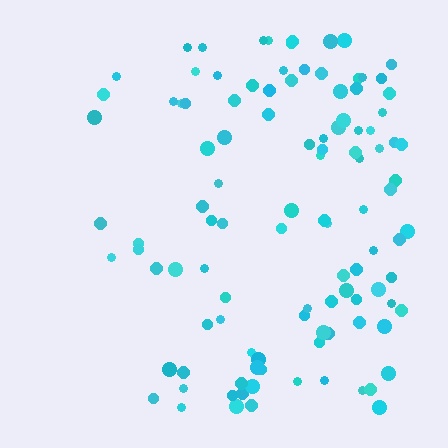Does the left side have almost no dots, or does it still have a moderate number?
Still a moderate number, just noticeably fewer than the right.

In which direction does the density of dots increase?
From left to right, with the right side densest.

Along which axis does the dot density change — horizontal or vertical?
Horizontal.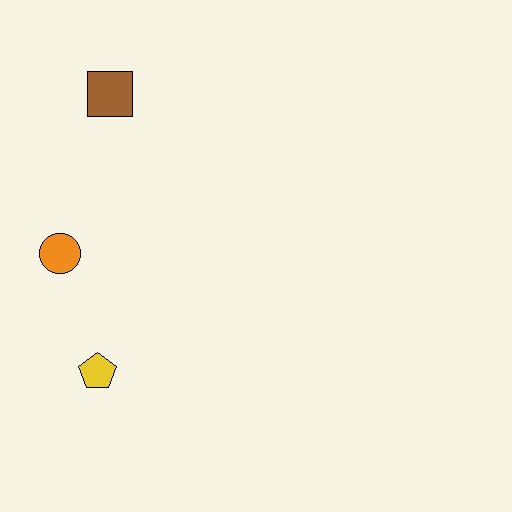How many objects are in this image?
There are 3 objects.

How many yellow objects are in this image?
There is 1 yellow object.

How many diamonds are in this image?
There are no diamonds.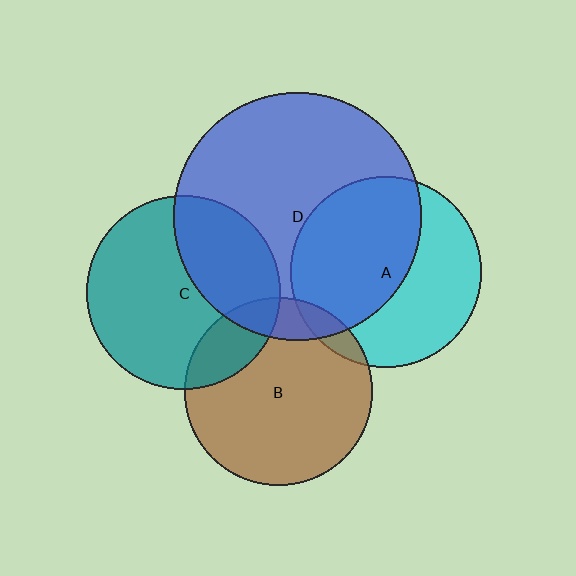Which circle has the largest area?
Circle D (blue).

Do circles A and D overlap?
Yes.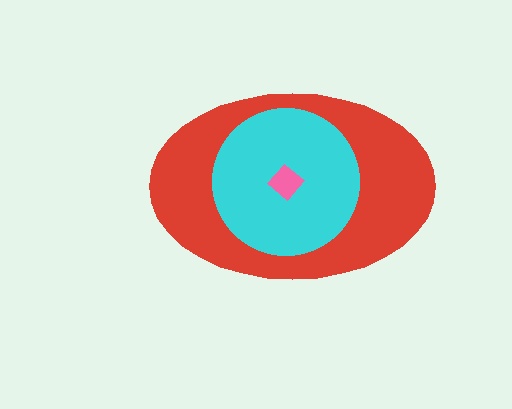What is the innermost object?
The pink diamond.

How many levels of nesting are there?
3.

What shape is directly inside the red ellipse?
The cyan circle.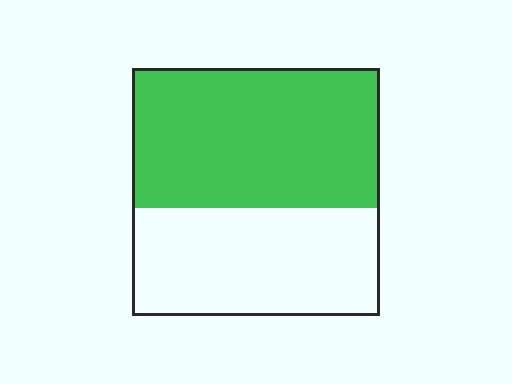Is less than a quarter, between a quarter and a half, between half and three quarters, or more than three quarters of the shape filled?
Between half and three quarters.